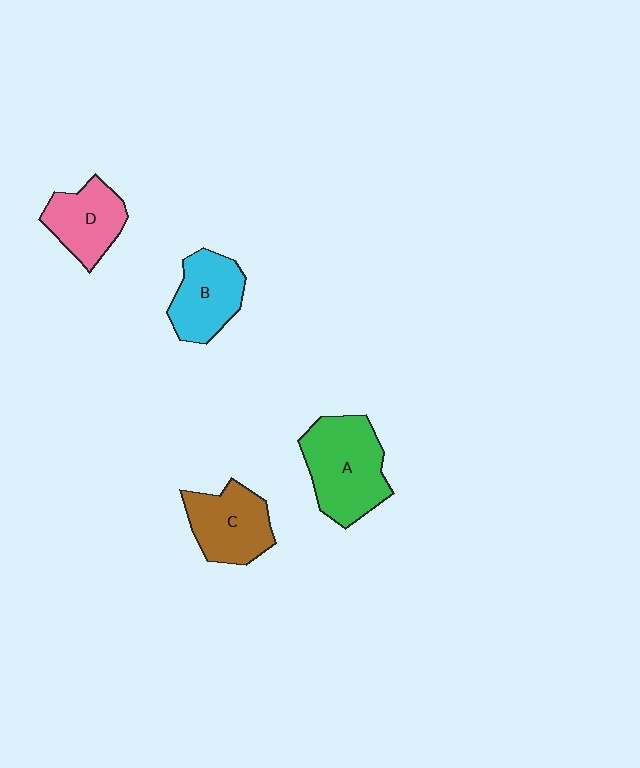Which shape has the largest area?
Shape A (green).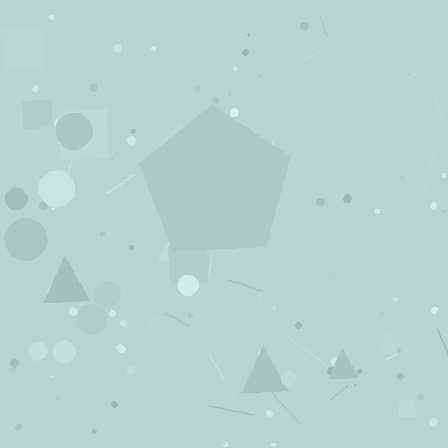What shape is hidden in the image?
A pentagon is hidden in the image.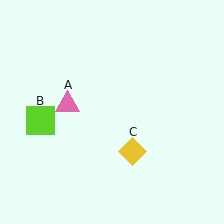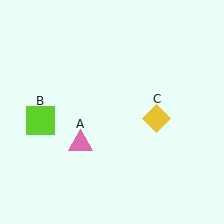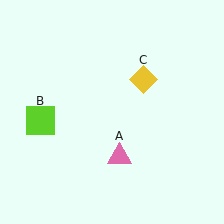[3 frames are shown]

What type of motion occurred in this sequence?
The pink triangle (object A), yellow diamond (object C) rotated counterclockwise around the center of the scene.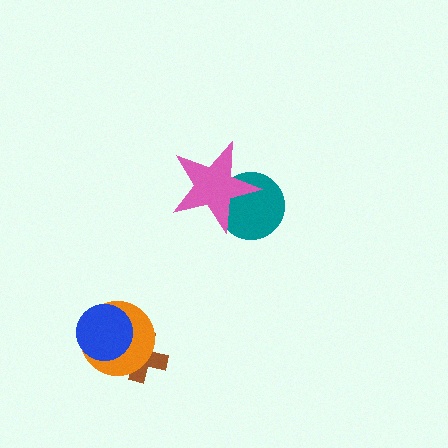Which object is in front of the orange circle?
The blue circle is in front of the orange circle.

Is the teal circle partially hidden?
Yes, it is partially covered by another shape.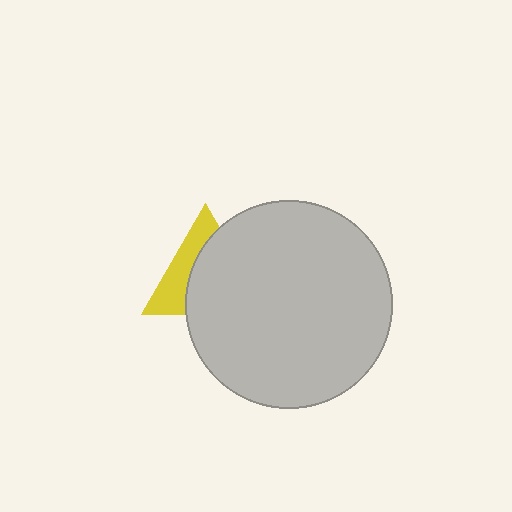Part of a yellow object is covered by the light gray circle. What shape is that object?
It is a triangle.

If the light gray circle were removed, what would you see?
You would see the complete yellow triangle.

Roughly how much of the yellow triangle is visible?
A small part of it is visible (roughly 39%).